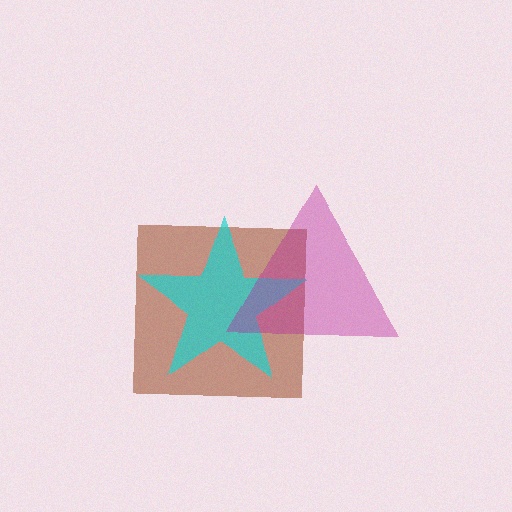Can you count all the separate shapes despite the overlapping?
Yes, there are 3 separate shapes.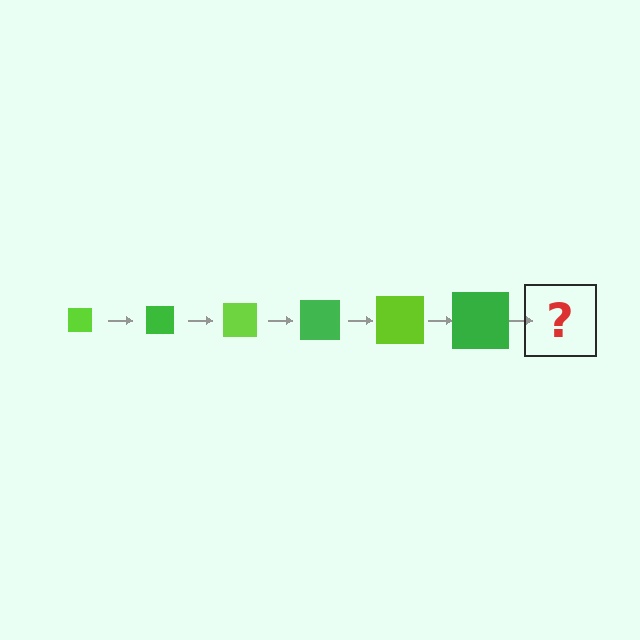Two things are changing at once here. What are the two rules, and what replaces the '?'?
The two rules are that the square grows larger each step and the color cycles through lime and green. The '?' should be a lime square, larger than the previous one.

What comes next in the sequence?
The next element should be a lime square, larger than the previous one.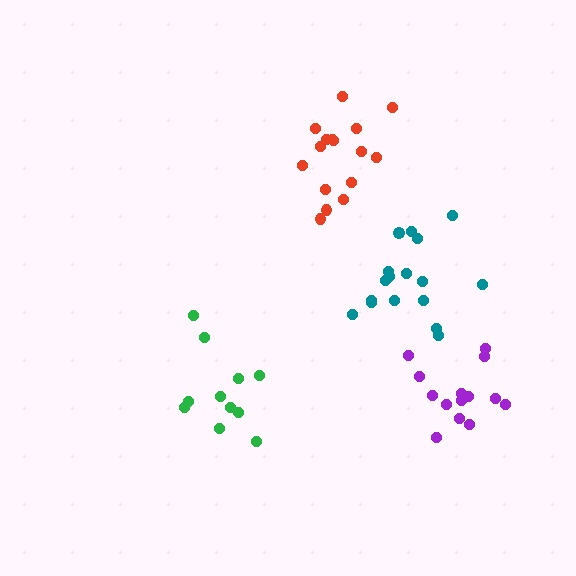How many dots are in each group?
Group 1: 17 dots, Group 2: 14 dots, Group 3: 11 dots, Group 4: 16 dots (58 total).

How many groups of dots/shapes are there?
There are 4 groups.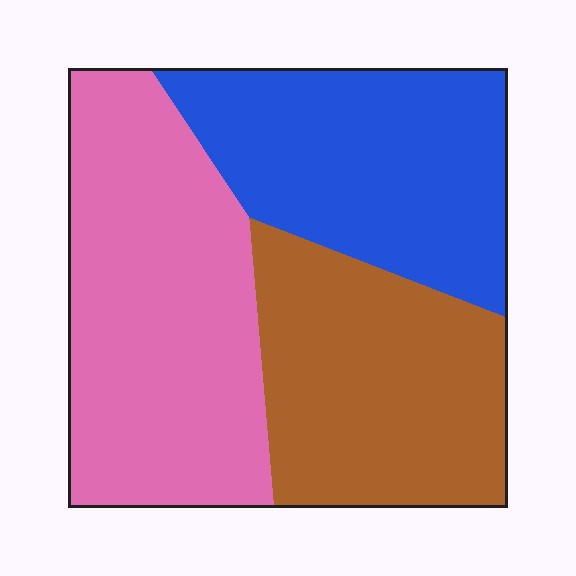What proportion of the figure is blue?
Blue covers around 30% of the figure.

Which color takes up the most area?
Pink, at roughly 40%.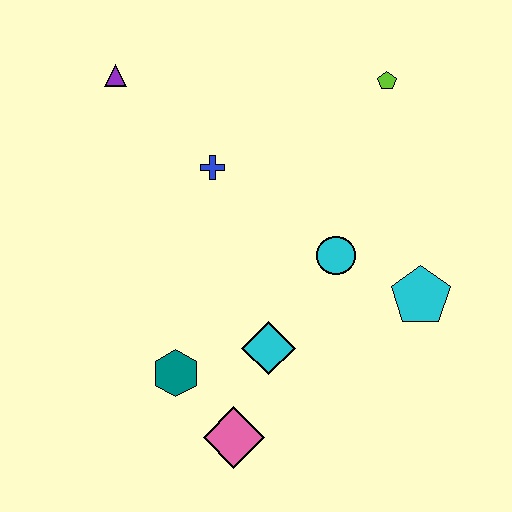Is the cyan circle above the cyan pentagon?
Yes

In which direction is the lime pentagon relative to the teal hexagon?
The lime pentagon is above the teal hexagon.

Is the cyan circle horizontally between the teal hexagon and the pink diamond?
No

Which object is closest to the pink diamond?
The teal hexagon is closest to the pink diamond.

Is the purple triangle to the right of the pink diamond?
No